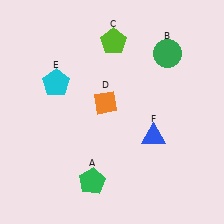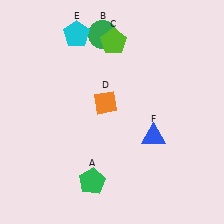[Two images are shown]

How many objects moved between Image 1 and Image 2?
2 objects moved between the two images.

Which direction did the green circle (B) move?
The green circle (B) moved left.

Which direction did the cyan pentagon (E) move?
The cyan pentagon (E) moved up.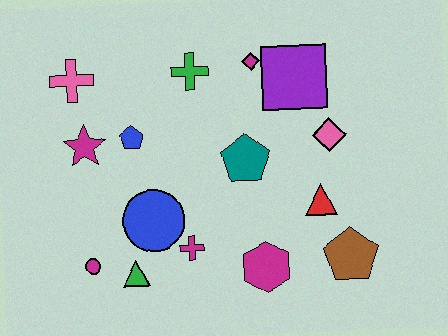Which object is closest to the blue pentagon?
The magenta star is closest to the blue pentagon.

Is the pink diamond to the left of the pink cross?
No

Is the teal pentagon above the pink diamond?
No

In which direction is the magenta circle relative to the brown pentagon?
The magenta circle is to the left of the brown pentagon.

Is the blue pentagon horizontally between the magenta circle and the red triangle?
Yes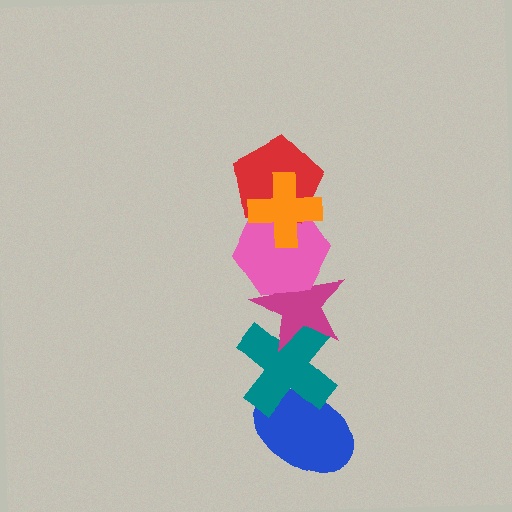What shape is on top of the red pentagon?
The orange cross is on top of the red pentagon.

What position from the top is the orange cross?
The orange cross is 1st from the top.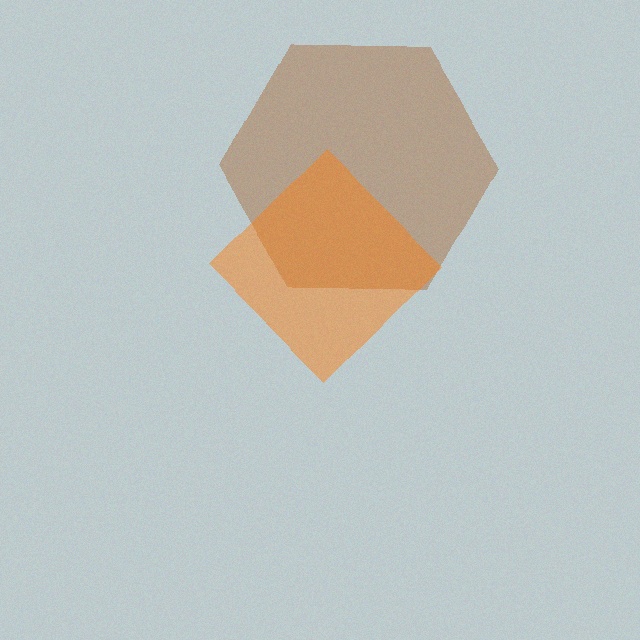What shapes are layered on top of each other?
The layered shapes are: a brown hexagon, an orange diamond.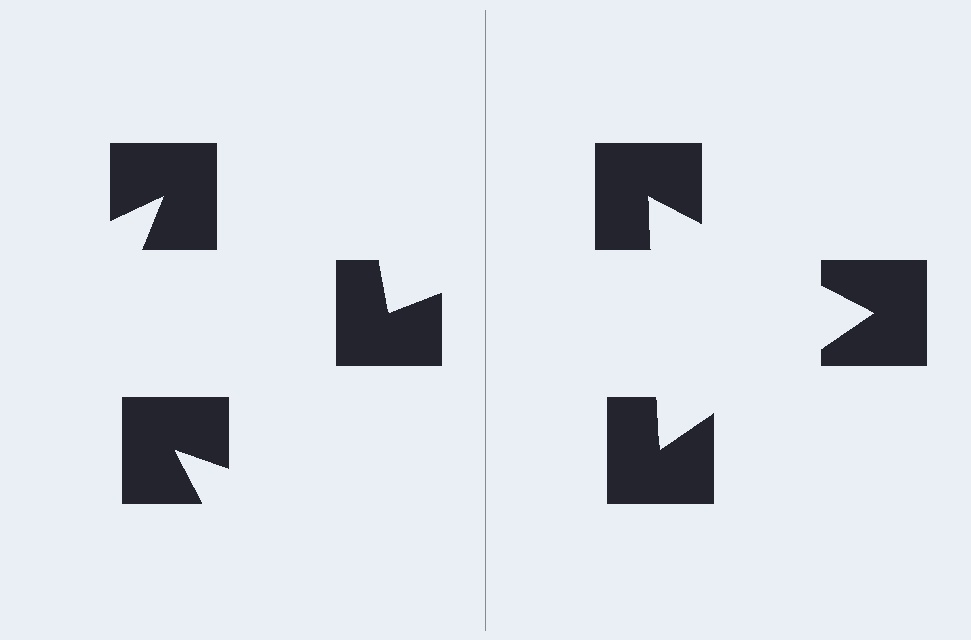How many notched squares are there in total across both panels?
6 — 3 on each side.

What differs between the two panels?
The notched squares are positioned identically on both sides; only the wedge orientations differ. On the right they align to a triangle; on the left they are misaligned.